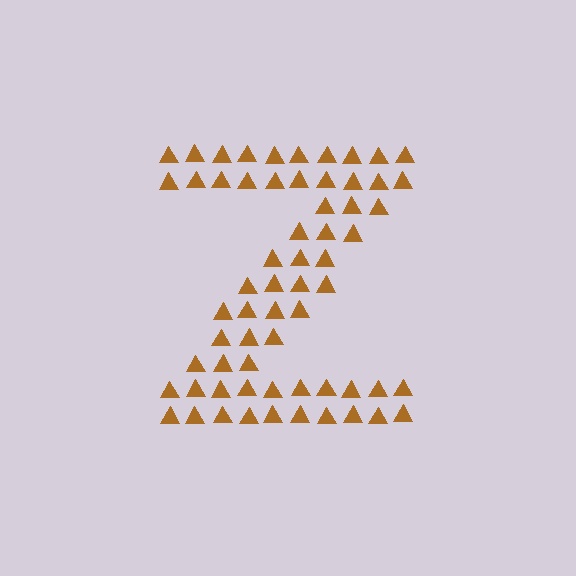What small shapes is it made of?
It is made of small triangles.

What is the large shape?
The large shape is the letter Z.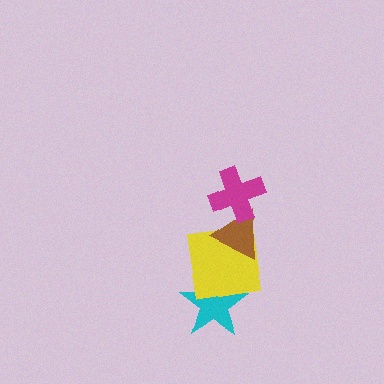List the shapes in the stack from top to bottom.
From top to bottom: the magenta cross, the brown triangle, the yellow square, the cyan star.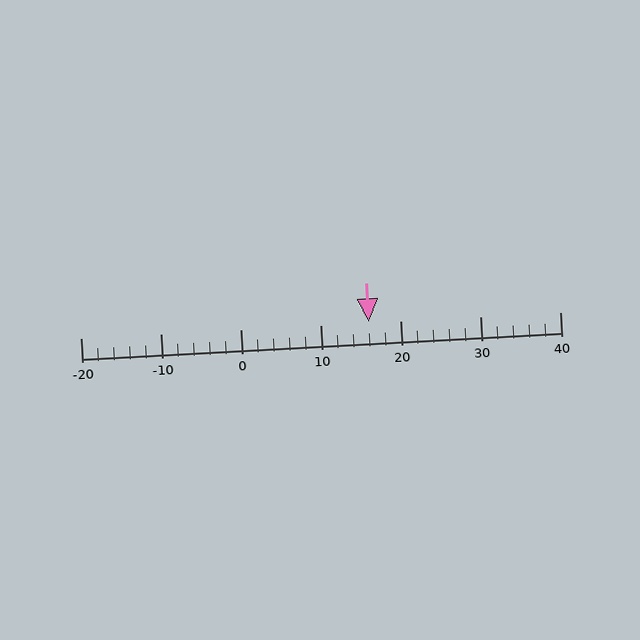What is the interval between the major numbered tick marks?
The major tick marks are spaced 10 units apart.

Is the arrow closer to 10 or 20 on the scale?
The arrow is closer to 20.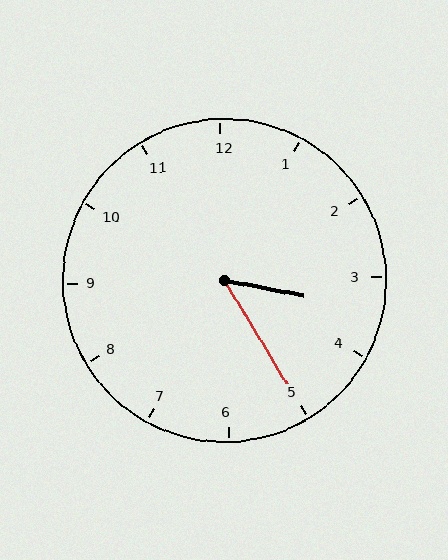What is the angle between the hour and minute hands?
Approximately 48 degrees.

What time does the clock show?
3:25.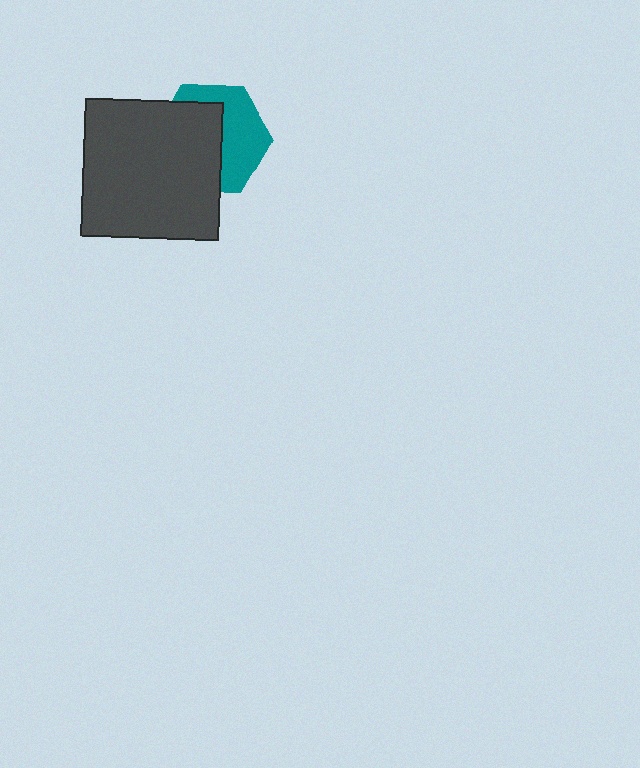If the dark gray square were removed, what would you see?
You would see the complete teal hexagon.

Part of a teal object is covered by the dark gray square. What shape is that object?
It is a hexagon.